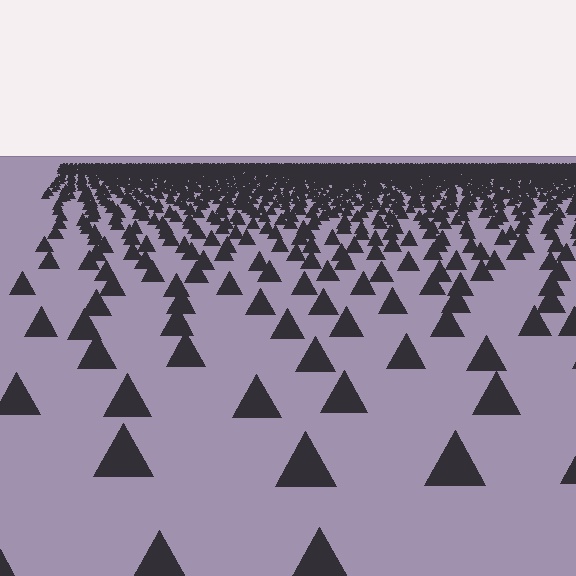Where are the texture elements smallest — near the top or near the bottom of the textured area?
Near the top.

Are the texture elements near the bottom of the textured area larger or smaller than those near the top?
Larger. Near the bottom, elements are closer to the viewer and appear at a bigger on-screen size.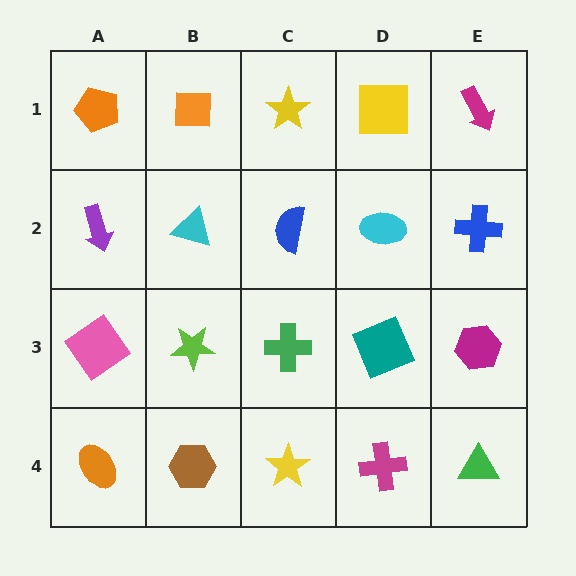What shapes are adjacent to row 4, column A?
A pink diamond (row 3, column A), a brown hexagon (row 4, column B).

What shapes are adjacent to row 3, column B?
A cyan triangle (row 2, column B), a brown hexagon (row 4, column B), a pink diamond (row 3, column A), a green cross (row 3, column C).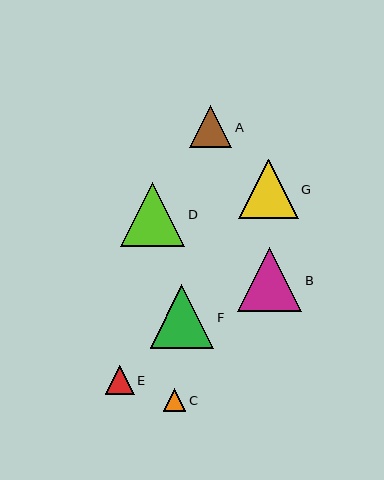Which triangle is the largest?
Triangle B is the largest with a size of approximately 64 pixels.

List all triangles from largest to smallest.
From largest to smallest: B, F, D, G, A, E, C.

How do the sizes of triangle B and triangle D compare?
Triangle B and triangle D are approximately the same size.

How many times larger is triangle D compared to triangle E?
Triangle D is approximately 2.3 times the size of triangle E.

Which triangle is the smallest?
Triangle C is the smallest with a size of approximately 22 pixels.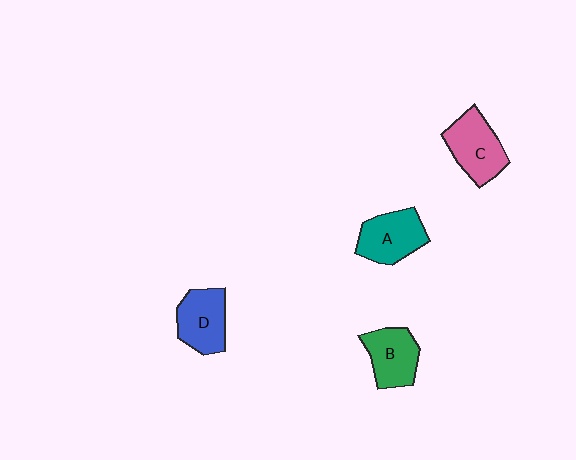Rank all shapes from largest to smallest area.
From largest to smallest: C (pink), A (teal), D (blue), B (green).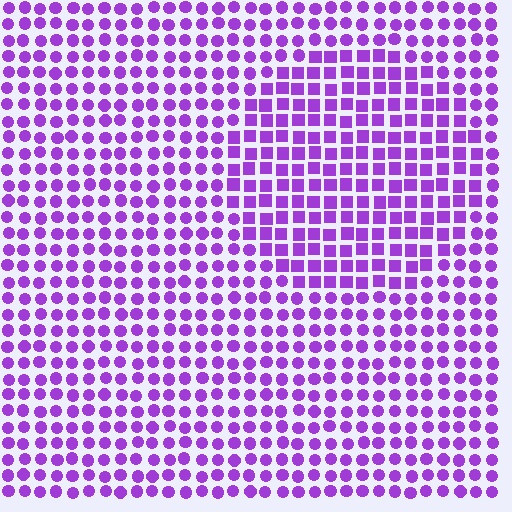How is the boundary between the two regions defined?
The boundary is defined by a change in element shape: squares inside vs. circles outside. All elements share the same color and spacing.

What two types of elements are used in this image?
The image uses squares inside the circle region and circles outside it.